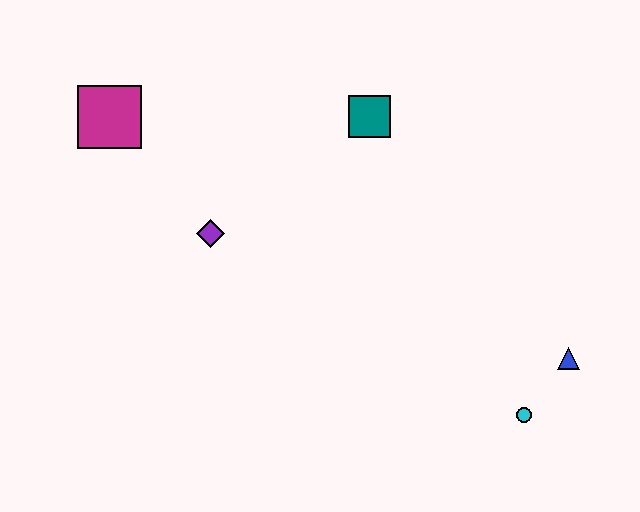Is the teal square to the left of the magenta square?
No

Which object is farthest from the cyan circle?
The magenta square is farthest from the cyan circle.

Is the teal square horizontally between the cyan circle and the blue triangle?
No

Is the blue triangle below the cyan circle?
No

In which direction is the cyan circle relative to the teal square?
The cyan circle is below the teal square.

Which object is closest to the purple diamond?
The magenta square is closest to the purple diamond.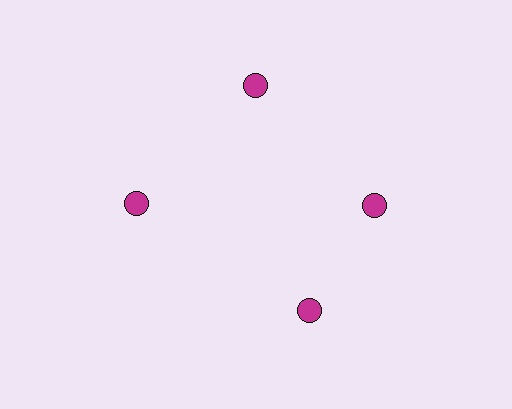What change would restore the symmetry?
The symmetry would be restored by rotating it back into even spacing with its neighbors so that all 4 circles sit at equal angles and equal distance from the center.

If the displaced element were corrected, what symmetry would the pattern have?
It would have 4-fold rotational symmetry — the pattern would map onto itself every 90 degrees.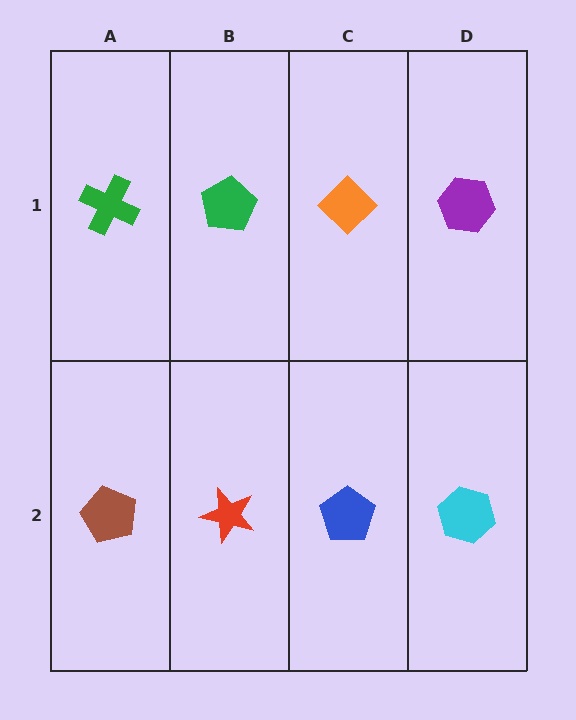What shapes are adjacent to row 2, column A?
A green cross (row 1, column A), a red star (row 2, column B).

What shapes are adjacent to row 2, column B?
A green pentagon (row 1, column B), a brown pentagon (row 2, column A), a blue pentagon (row 2, column C).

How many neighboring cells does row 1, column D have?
2.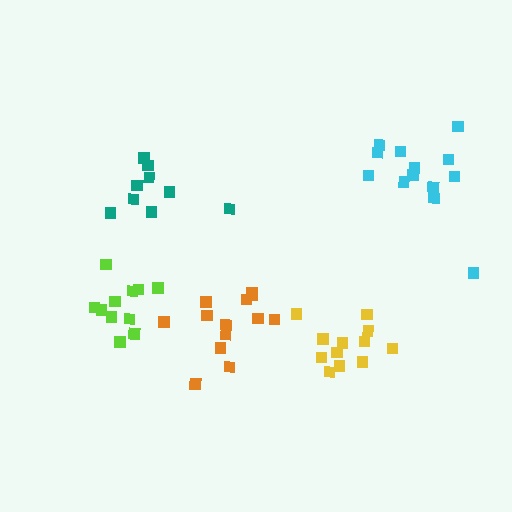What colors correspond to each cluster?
The clusters are colored: cyan, yellow, lime, teal, orange.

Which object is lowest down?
The yellow cluster is bottommost.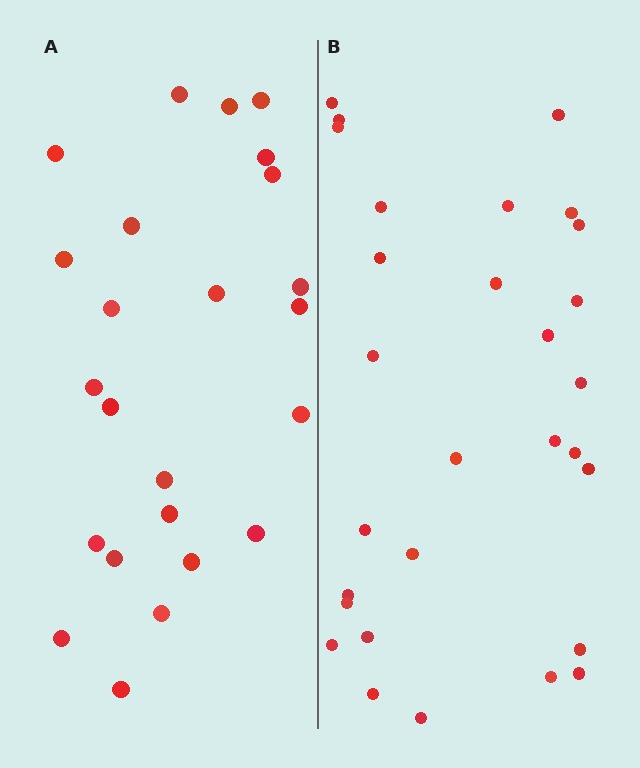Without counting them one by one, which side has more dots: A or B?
Region B (the right region) has more dots.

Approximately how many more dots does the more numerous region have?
Region B has about 5 more dots than region A.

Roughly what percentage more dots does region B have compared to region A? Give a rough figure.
About 20% more.